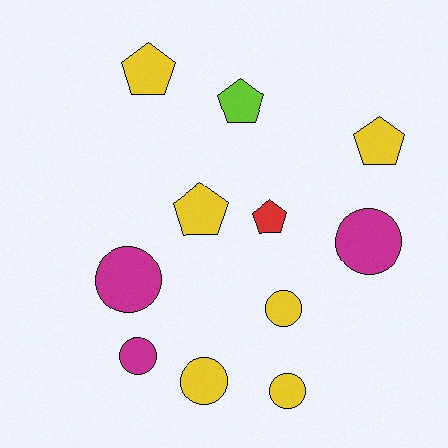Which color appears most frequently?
Yellow, with 6 objects.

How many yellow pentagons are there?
There are 3 yellow pentagons.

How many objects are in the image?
There are 11 objects.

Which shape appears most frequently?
Circle, with 6 objects.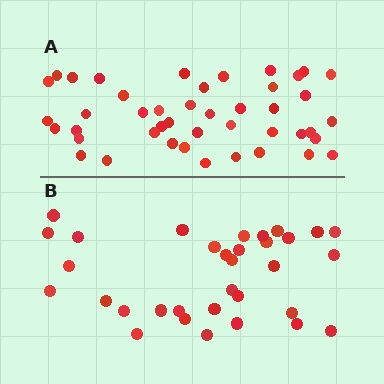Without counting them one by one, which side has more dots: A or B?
Region A (the top region) has more dots.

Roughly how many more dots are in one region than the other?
Region A has roughly 12 or so more dots than region B.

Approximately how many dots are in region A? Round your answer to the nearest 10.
About 40 dots. (The exact count is 44, which rounds to 40.)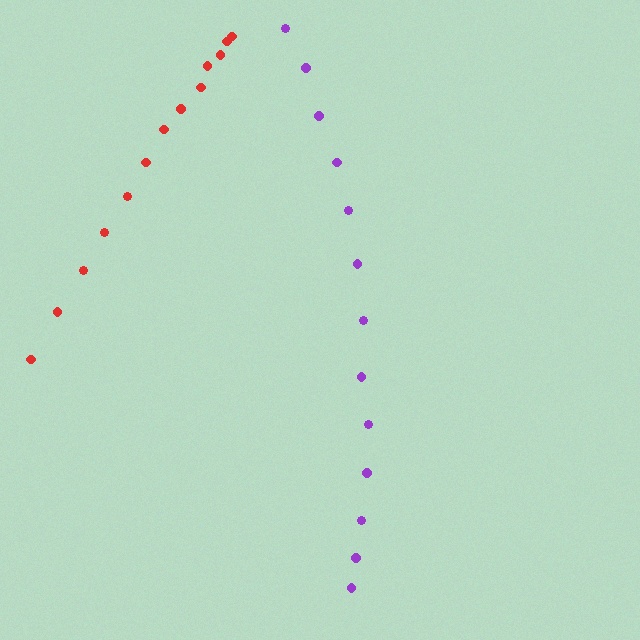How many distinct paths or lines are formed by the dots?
There are 2 distinct paths.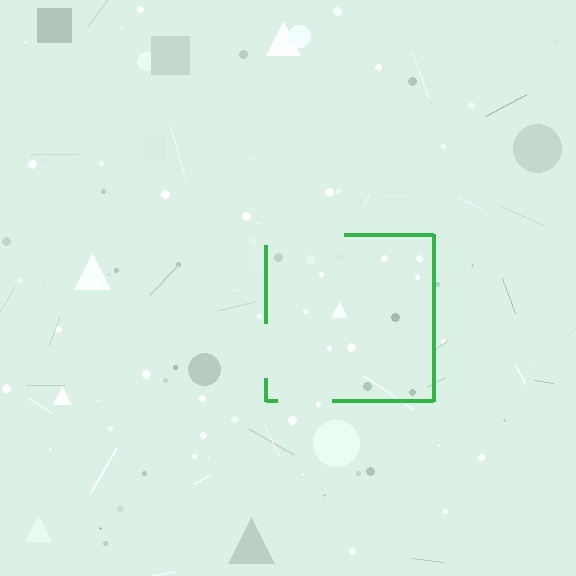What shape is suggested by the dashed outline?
The dashed outline suggests a square.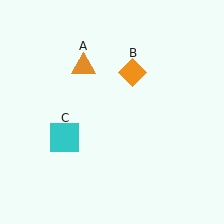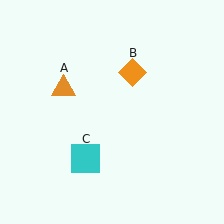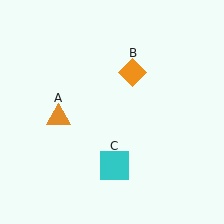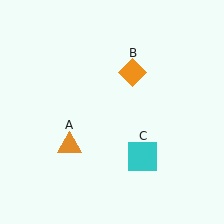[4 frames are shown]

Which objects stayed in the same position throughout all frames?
Orange diamond (object B) remained stationary.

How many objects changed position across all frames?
2 objects changed position: orange triangle (object A), cyan square (object C).